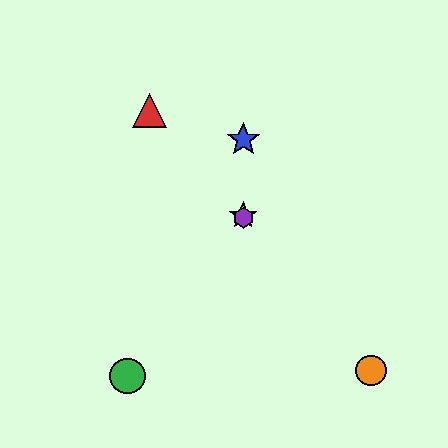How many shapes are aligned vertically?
3 shapes (the blue star, the yellow star, the purple hexagon) are aligned vertically.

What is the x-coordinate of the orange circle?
The orange circle is at x≈371.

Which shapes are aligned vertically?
The blue star, the yellow star, the purple hexagon are aligned vertically.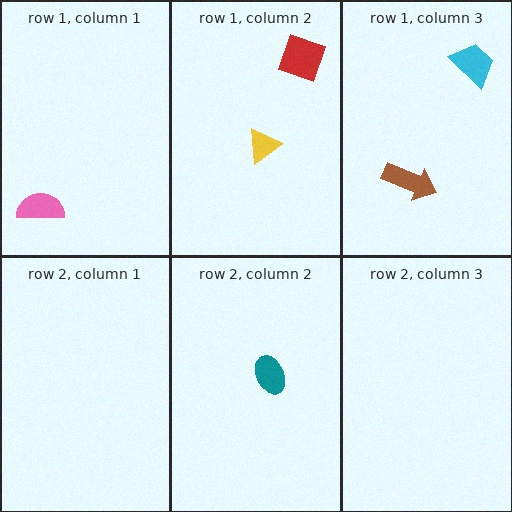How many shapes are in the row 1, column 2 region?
2.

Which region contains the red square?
The row 1, column 2 region.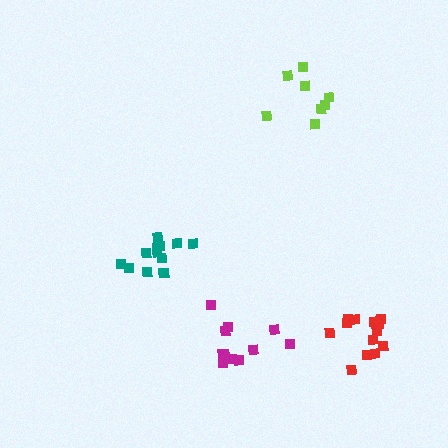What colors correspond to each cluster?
The clusters are colored: red, teal, magenta, lime.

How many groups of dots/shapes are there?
There are 4 groups.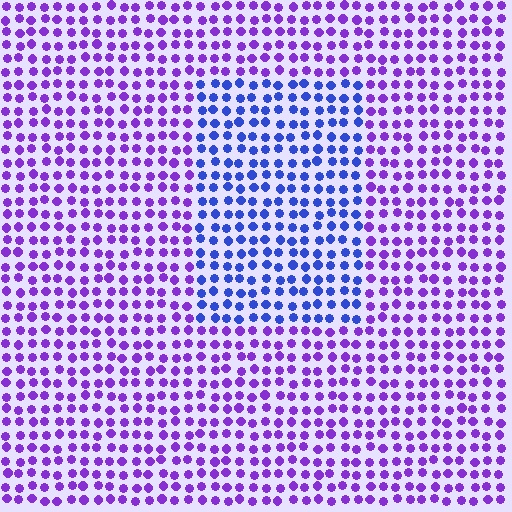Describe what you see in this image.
The image is filled with small purple elements in a uniform arrangement. A rectangle-shaped region is visible where the elements are tinted to a slightly different hue, forming a subtle color boundary.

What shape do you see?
I see a rectangle.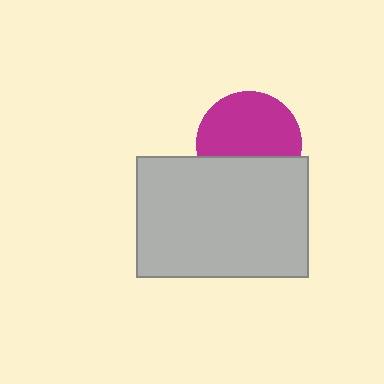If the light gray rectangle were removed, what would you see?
You would see the complete magenta circle.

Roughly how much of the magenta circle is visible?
About half of it is visible (roughly 64%).